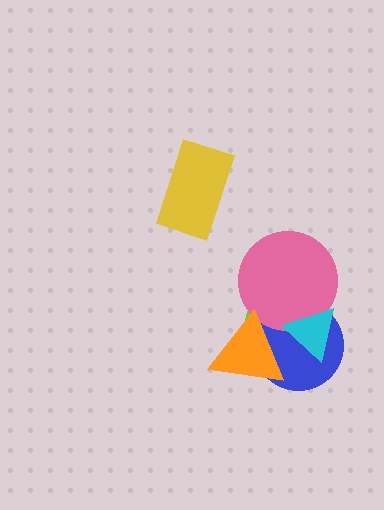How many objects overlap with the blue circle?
4 objects overlap with the blue circle.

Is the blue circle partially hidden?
Yes, it is partially covered by another shape.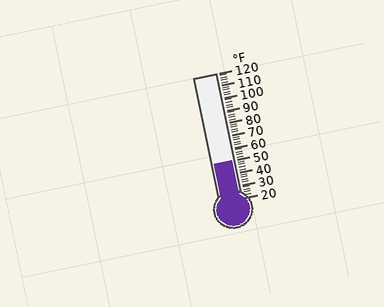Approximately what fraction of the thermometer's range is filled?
The thermometer is filled to approximately 30% of its range.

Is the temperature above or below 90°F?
The temperature is below 90°F.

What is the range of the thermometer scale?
The thermometer scale ranges from 20°F to 120°F.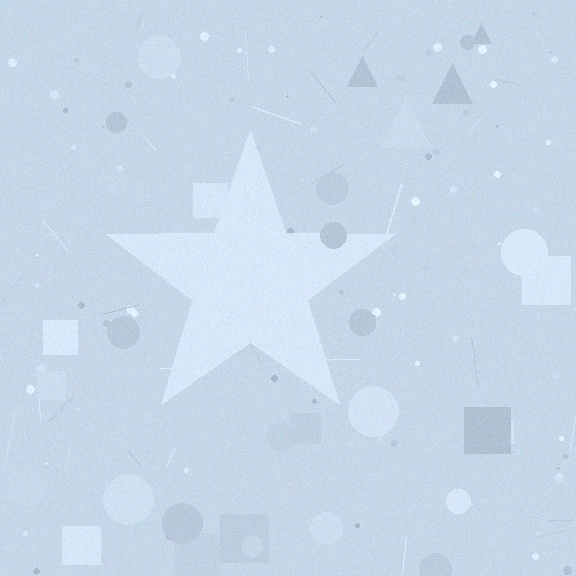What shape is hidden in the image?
A star is hidden in the image.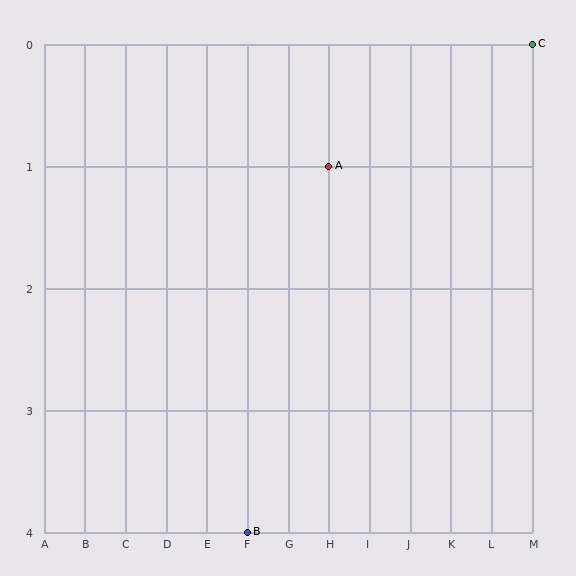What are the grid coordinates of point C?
Point C is at grid coordinates (M, 0).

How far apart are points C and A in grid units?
Points C and A are 5 columns and 1 row apart (about 5.1 grid units diagonally).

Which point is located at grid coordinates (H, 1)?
Point A is at (H, 1).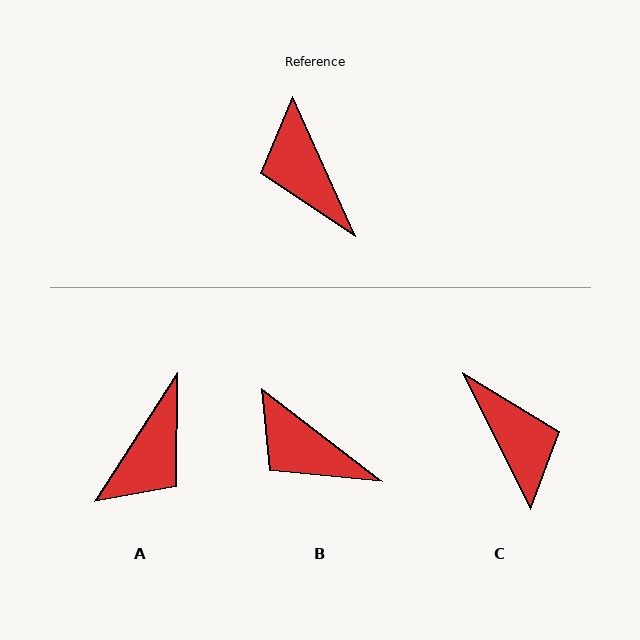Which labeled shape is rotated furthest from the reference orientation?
C, about 178 degrees away.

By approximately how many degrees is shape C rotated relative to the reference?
Approximately 178 degrees clockwise.